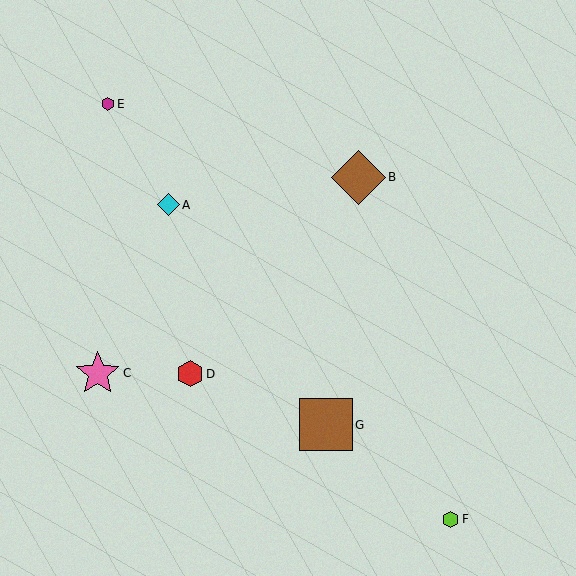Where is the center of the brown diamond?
The center of the brown diamond is at (359, 177).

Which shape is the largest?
The brown diamond (labeled B) is the largest.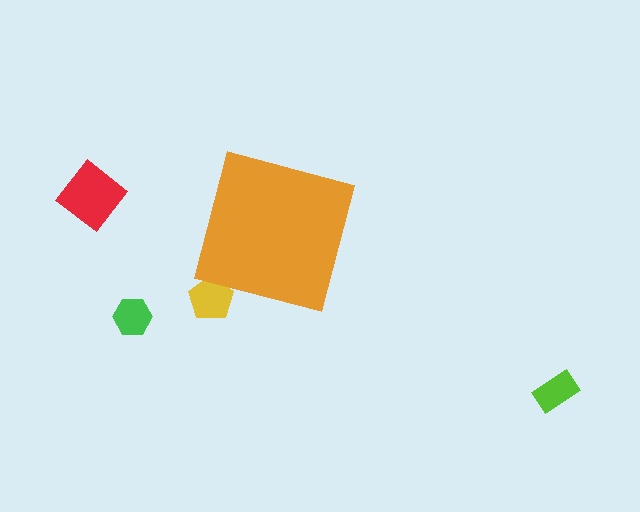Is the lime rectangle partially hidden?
No, the lime rectangle is fully visible.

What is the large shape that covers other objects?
An orange square.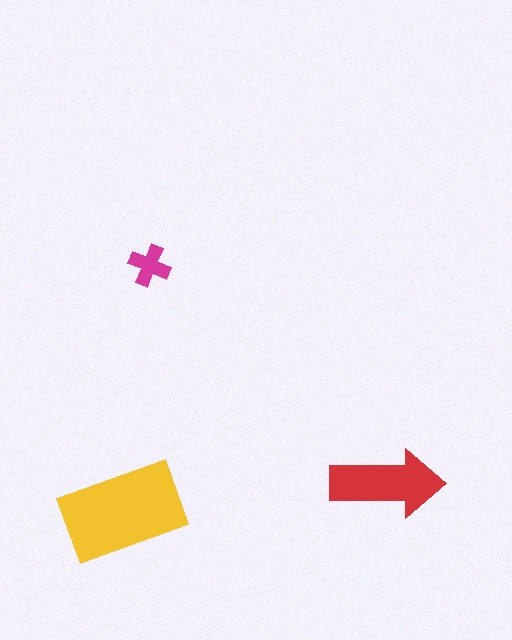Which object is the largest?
The yellow rectangle.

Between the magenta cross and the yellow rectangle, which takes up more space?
The yellow rectangle.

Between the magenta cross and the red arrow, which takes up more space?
The red arrow.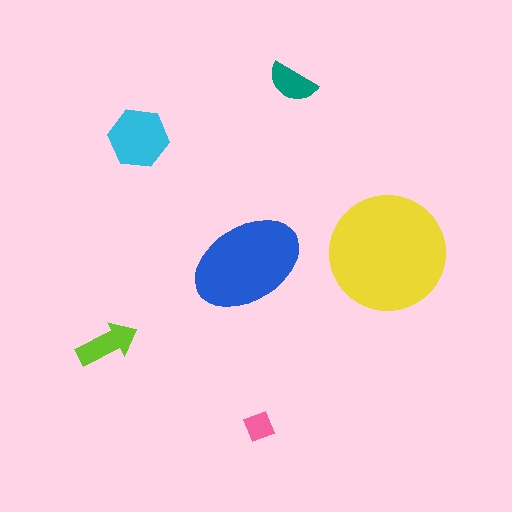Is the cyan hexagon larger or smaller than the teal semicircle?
Larger.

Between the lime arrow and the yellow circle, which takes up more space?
The yellow circle.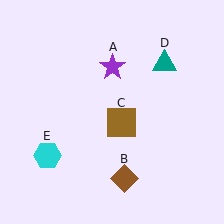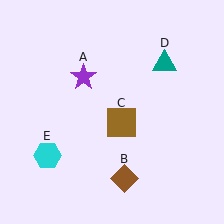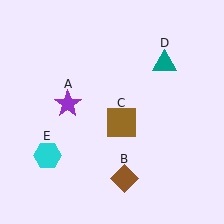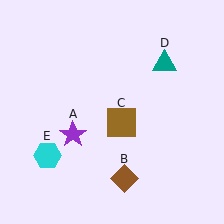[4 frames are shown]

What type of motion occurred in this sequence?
The purple star (object A) rotated counterclockwise around the center of the scene.